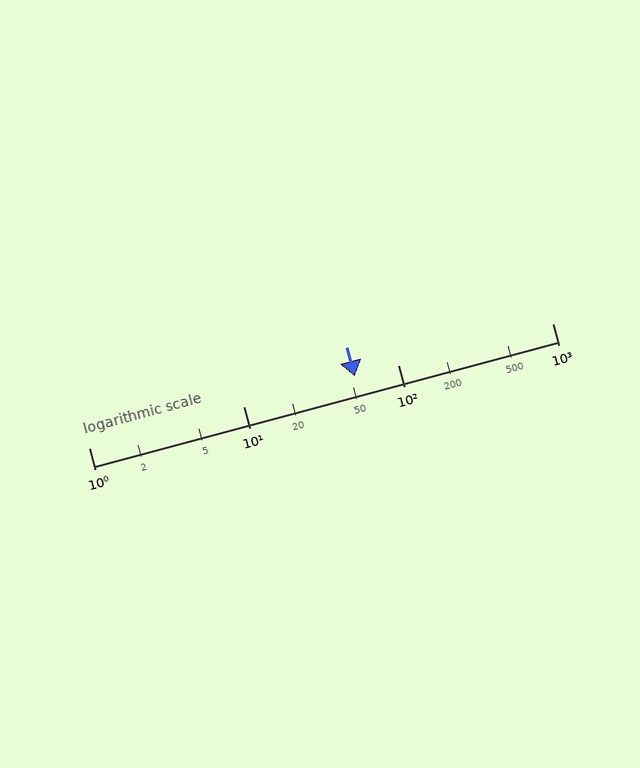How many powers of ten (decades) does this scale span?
The scale spans 3 decades, from 1 to 1000.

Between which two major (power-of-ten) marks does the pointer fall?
The pointer is between 10 and 100.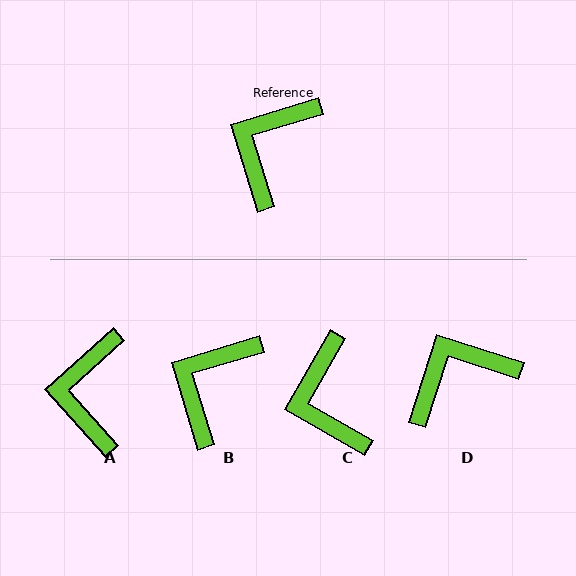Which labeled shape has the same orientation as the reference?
B.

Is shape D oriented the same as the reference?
No, it is off by about 35 degrees.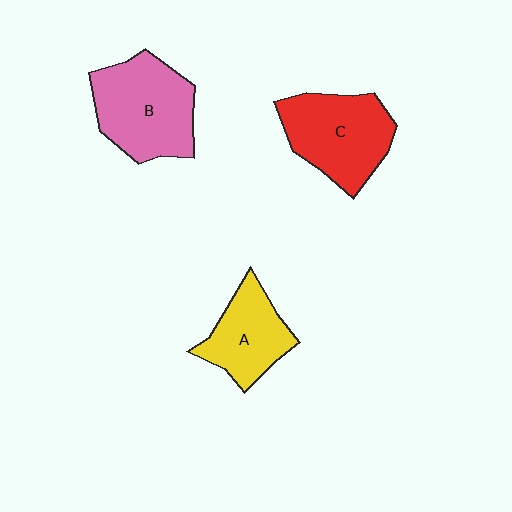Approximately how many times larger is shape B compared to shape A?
Approximately 1.4 times.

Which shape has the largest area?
Shape B (pink).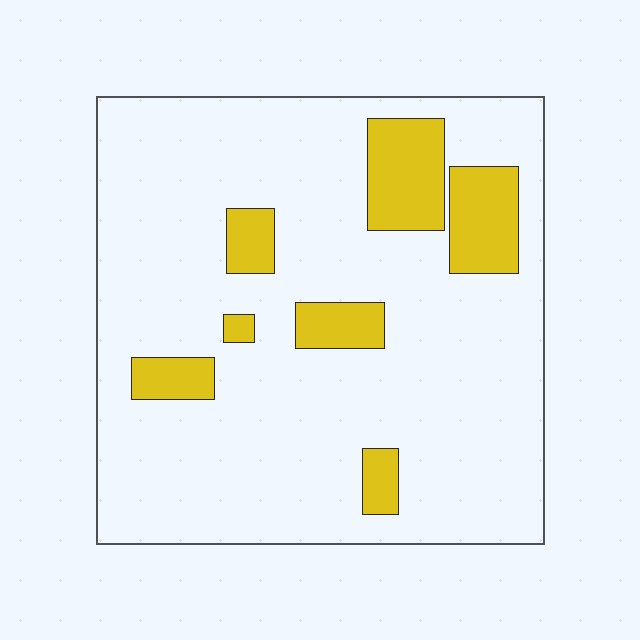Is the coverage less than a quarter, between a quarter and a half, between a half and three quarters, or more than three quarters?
Less than a quarter.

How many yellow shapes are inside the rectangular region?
7.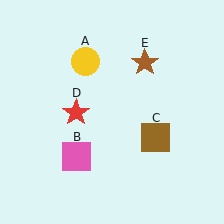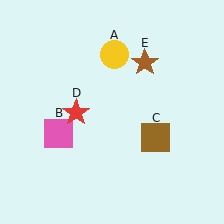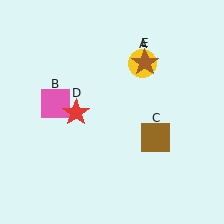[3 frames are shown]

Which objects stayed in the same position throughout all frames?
Brown square (object C) and red star (object D) and brown star (object E) remained stationary.